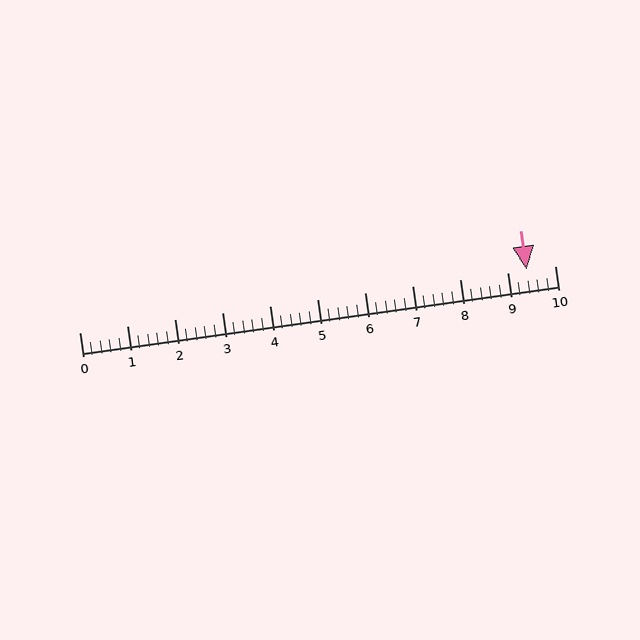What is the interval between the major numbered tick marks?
The major tick marks are spaced 1 units apart.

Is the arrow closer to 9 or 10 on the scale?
The arrow is closer to 9.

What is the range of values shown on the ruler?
The ruler shows values from 0 to 10.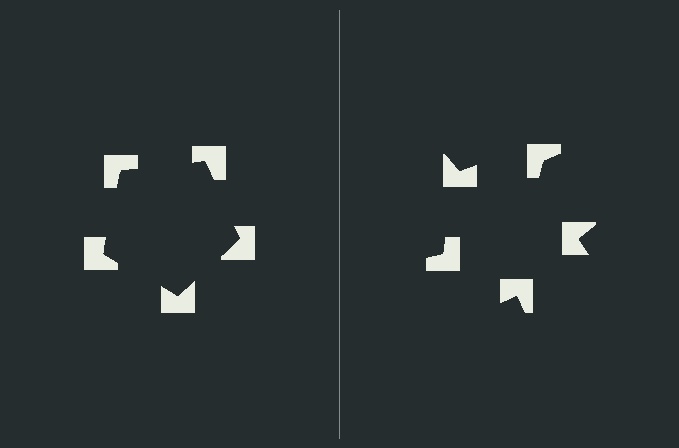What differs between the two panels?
The notched squares are positioned identically on both sides; only the wedge orientations differ. On the left they align to a pentagon; on the right they are misaligned.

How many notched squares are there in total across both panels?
10 — 5 on each side.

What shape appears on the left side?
An illusory pentagon.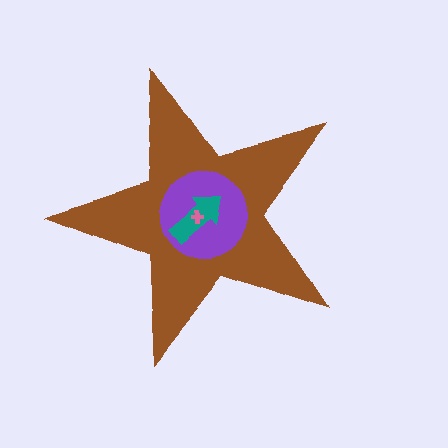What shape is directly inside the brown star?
The purple circle.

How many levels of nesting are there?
4.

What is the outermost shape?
The brown star.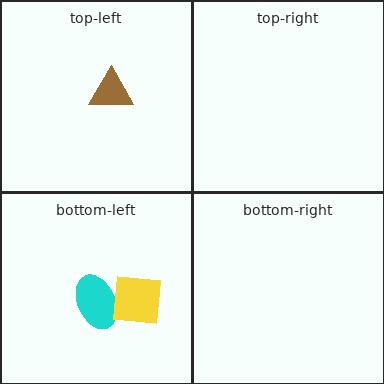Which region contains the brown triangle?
The top-left region.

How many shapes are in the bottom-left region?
2.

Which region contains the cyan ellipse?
The bottom-left region.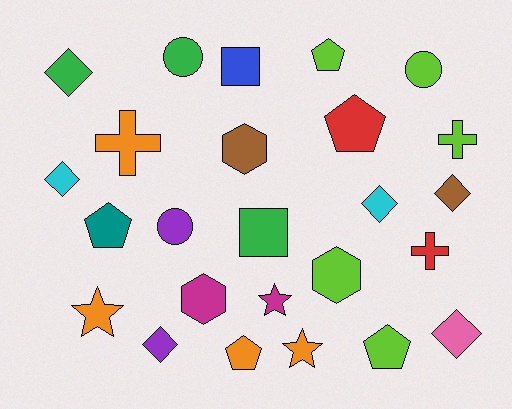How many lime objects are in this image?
There are 5 lime objects.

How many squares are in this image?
There are 2 squares.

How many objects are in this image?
There are 25 objects.